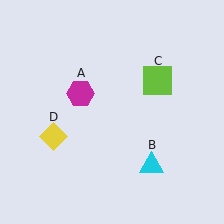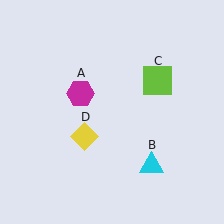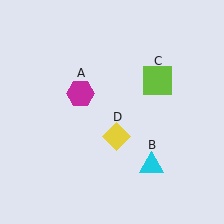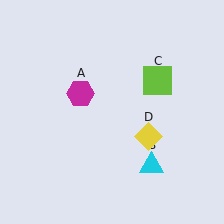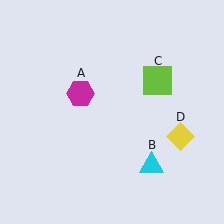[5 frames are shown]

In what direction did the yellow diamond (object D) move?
The yellow diamond (object D) moved right.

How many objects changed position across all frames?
1 object changed position: yellow diamond (object D).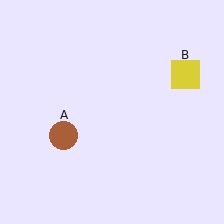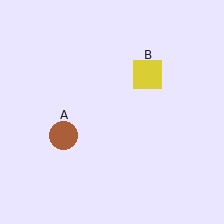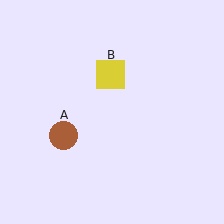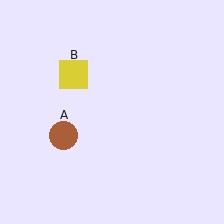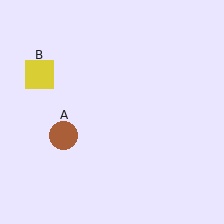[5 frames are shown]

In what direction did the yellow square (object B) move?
The yellow square (object B) moved left.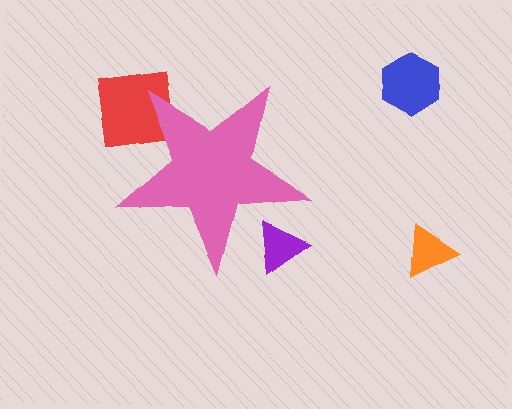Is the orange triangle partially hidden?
No, the orange triangle is fully visible.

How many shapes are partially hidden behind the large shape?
2 shapes are partially hidden.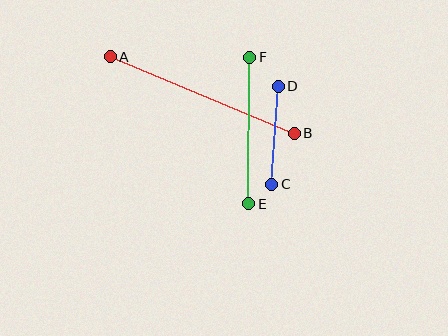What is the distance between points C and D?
The distance is approximately 98 pixels.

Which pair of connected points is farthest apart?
Points A and B are farthest apart.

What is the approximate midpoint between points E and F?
The midpoint is at approximately (249, 130) pixels.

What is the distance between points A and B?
The distance is approximately 199 pixels.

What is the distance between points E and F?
The distance is approximately 146 pixels.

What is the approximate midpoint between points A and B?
The midpoint is at approximately (202, 95) pixels.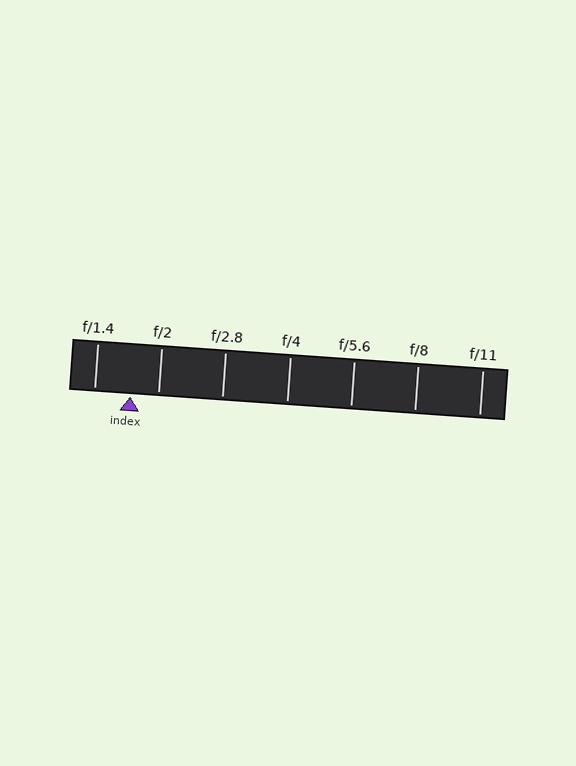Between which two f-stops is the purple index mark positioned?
The index mark is between f/1.4 and f/2.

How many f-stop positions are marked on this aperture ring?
There are 7 f-stop positions marked.